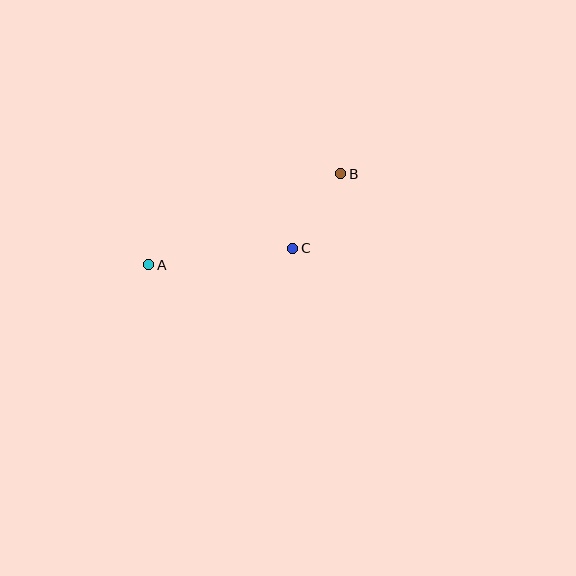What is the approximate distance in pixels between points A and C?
The distance between A and C is approximately 145 pixels.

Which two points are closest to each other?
Points B and C are closest to each other.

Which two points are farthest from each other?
Points A and B are farthest from each other.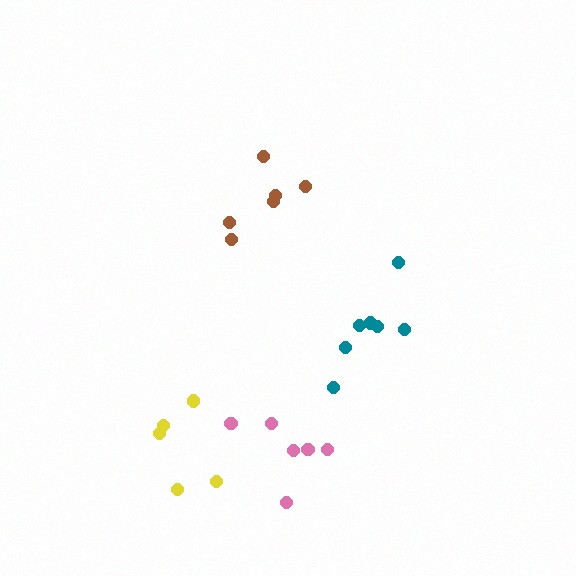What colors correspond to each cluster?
The clusters are colored: brown, yellow, teal, pink.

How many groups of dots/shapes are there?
There are 4 groups.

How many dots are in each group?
Group 1: 6 dots, Group 2: 5 dots, Group 3: 7 dots, Group 4: 6 dots (24 total).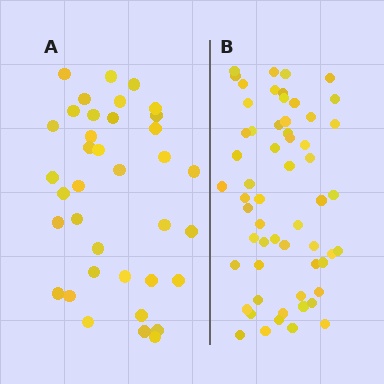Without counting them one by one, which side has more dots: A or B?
Region B (the right region) has more dots.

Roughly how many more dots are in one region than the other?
Region B has approximately 20 more dots than region A.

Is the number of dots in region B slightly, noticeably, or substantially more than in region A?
Region B has substantially more. The ratio is roughly 1.6 to 1.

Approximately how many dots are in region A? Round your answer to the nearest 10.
About 40 dots. (The exact count is 37, which rounds to 40.)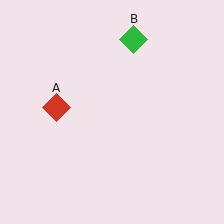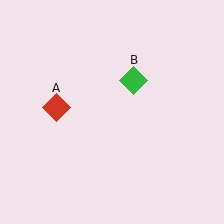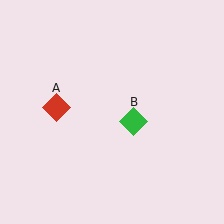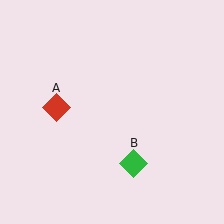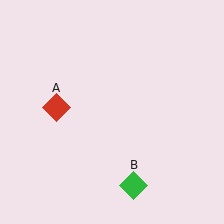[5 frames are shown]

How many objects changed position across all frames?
1 object changed position: green diamond (object B).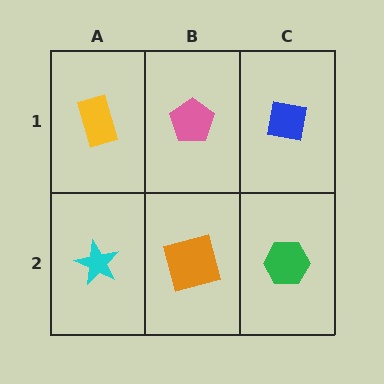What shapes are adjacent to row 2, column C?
A blue square (row 1, column C), an orange square (row 2, column B).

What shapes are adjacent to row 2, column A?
A yellow rectangle (row 1, column A), an orange square (row 2, column B).